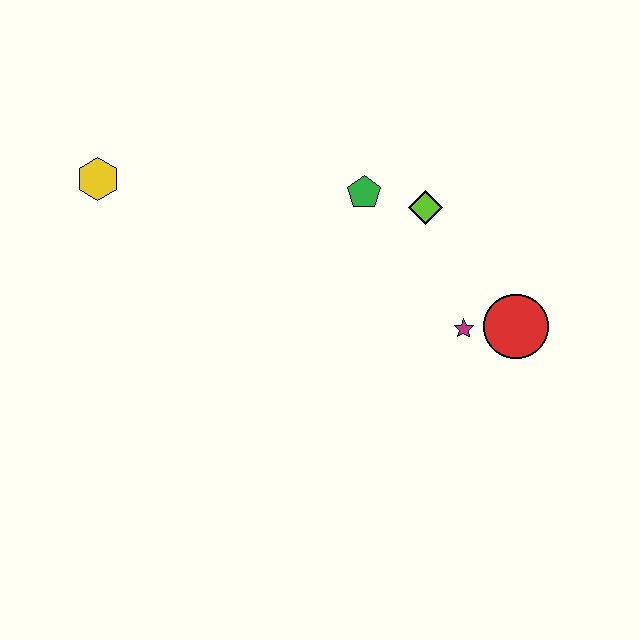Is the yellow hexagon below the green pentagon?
No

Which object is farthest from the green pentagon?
The yellow hexagon is farthest from the green pentagon.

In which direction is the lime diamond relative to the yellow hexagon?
The lime diamond is to the right of the yellow hexagon.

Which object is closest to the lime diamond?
The green pentagon is closest to the lime diamond.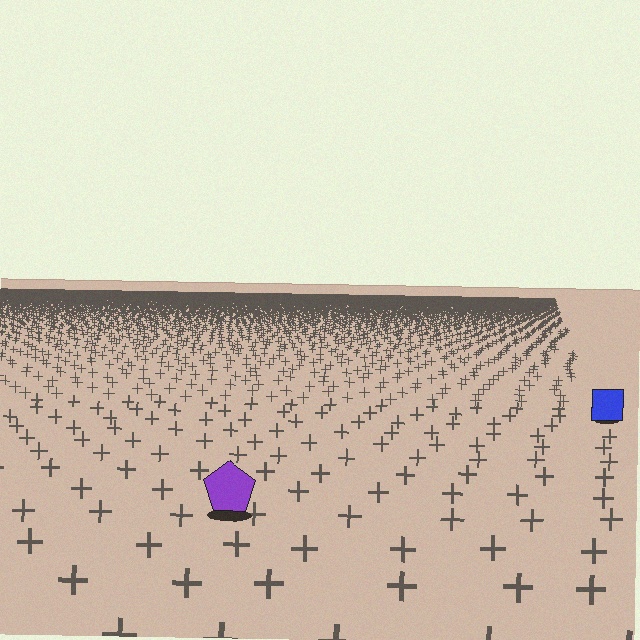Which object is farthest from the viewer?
The blue square is farthest from the viewer. It appears smaller and the ground texture around it is denser.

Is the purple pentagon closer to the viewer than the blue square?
Yes. The purple pentagon is closer — you can tell from the texture gradient: the ground texture is coarser near it.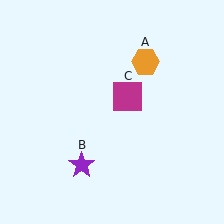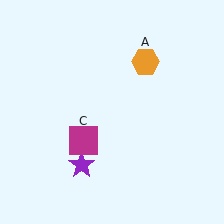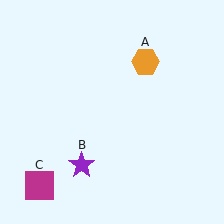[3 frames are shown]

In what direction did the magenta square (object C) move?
The magenta square (object C) moved down and to the left.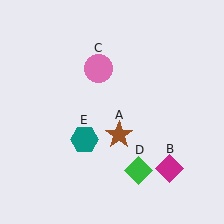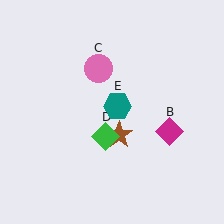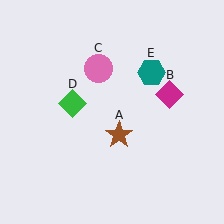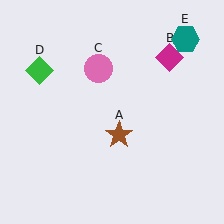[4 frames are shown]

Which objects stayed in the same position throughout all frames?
Brown star (object A) and pink circle (object C) remained stationary.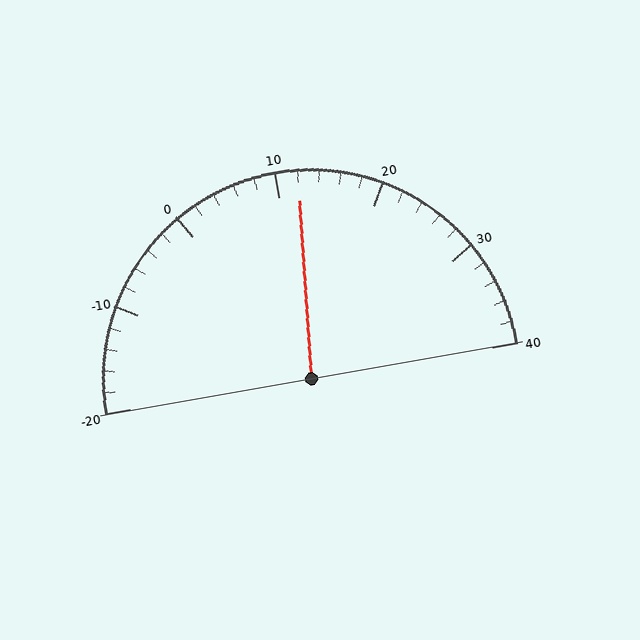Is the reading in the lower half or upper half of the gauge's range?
The reading is in the upper half of the range (-20 to 40).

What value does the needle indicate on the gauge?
The needle indicates approximately 12.